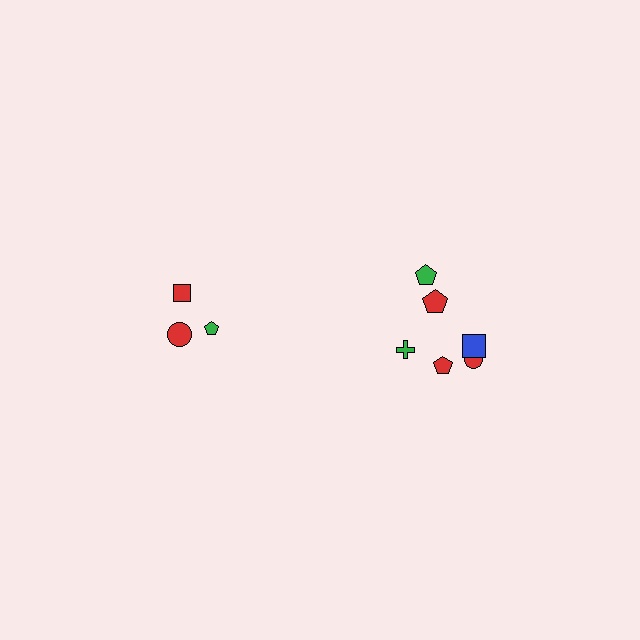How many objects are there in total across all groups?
There are 9 objects.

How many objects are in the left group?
There are 3 objects.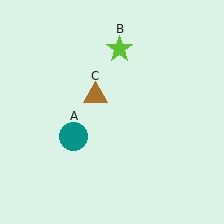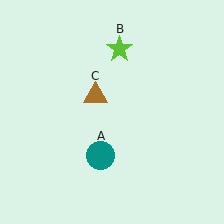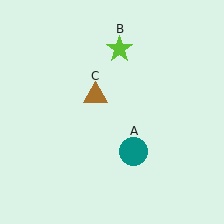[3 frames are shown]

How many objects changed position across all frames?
1 object changed position: teal circle (object A).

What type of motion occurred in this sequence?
The teal circle (object A) rotated counterclockwise around the center of the scene.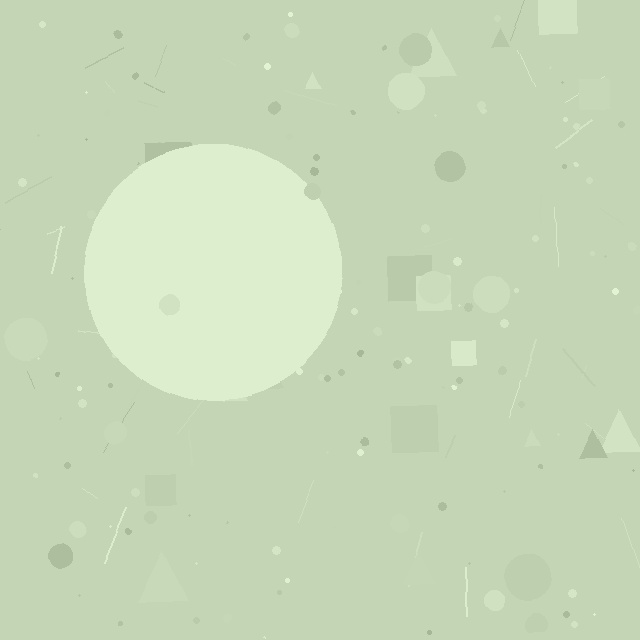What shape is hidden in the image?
A circle is hidden in the image.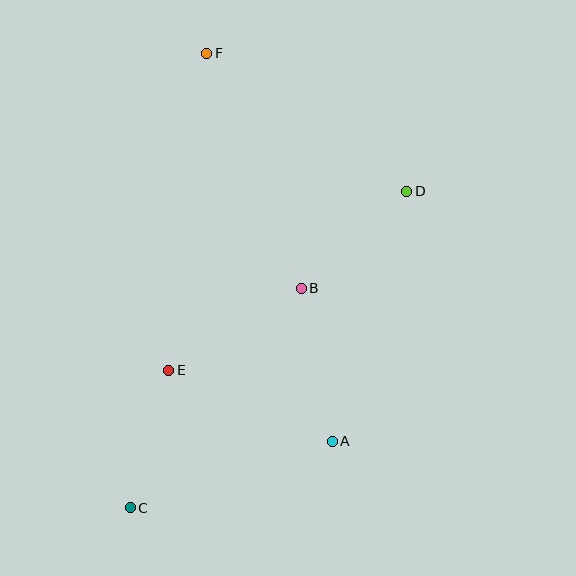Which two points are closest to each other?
Points C and E are closest to each other.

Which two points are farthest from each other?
Points C and F are farthest from each other.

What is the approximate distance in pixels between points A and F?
The distance between A and F is approximately 408 pixels.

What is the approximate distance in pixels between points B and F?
The distance between B and F is approximately 253 pixels.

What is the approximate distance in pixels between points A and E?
The distance between A and E is approximately 178 pixels.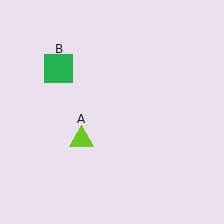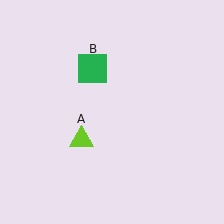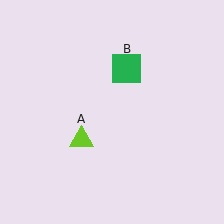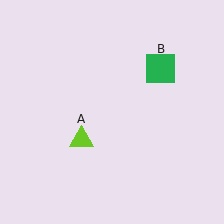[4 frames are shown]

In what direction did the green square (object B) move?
The green square (object B) moved right.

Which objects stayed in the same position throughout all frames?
Lime triangle (object A) remained stationary.